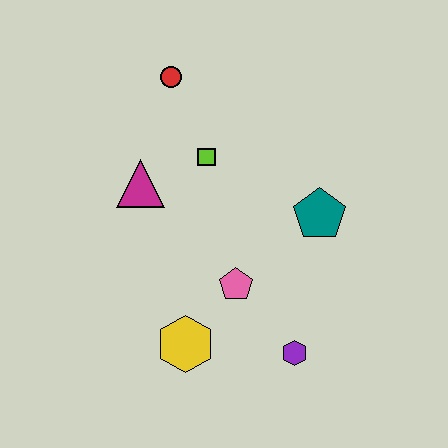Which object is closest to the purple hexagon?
The pink pentagon is closest to the purple hexagon.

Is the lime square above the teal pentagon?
Yes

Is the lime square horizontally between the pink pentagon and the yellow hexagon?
Yes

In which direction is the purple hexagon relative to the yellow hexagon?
The purple hexagon is to the right of the yellow hexagon.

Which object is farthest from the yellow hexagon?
The red circle is farthest from the yellow hexagon.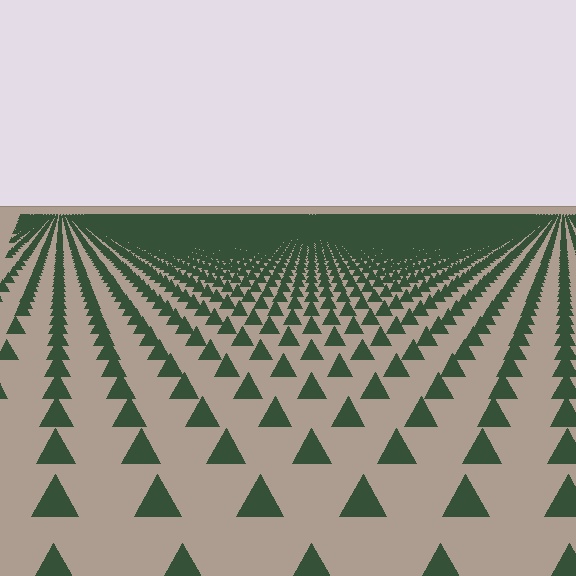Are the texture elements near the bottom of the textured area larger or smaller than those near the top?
Larger. Near the bottom, elements are closer to the viewer and appear at a bigger on-screen size.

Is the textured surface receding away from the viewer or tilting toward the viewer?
The surface is receding away from the viewer. Texture elements get smaller and denser toward the top.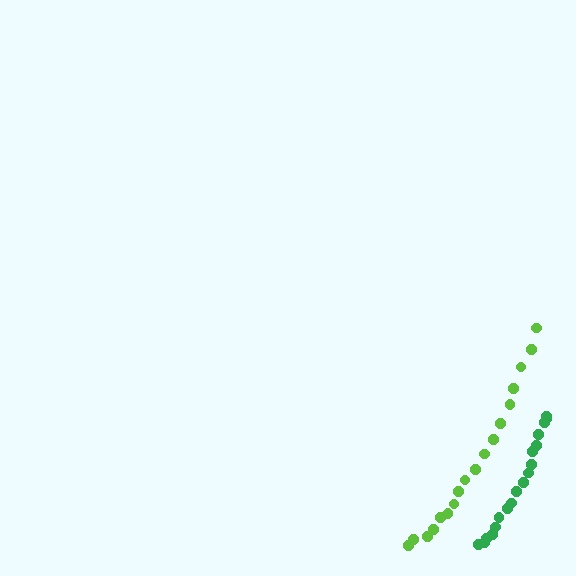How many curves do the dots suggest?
There are 2 distinct paths.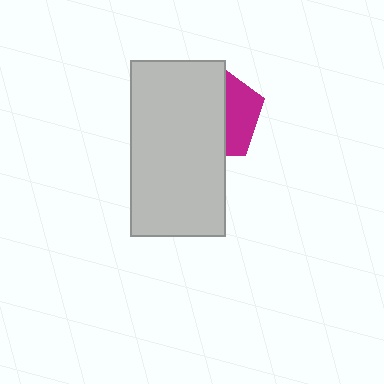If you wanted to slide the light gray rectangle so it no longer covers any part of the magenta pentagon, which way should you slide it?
Slide it left — that is the most direct way to separate the two shapes.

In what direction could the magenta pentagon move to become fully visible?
The magenta pentagon could move right. That would shift it out from behind the light gray rectangle entirely.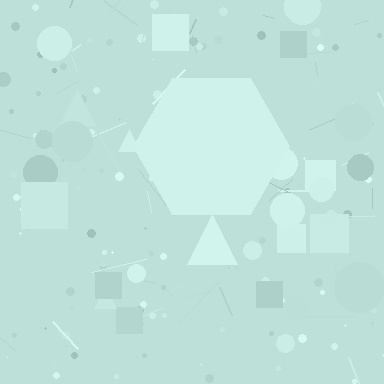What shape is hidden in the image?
A hexagon is hidden in the image.